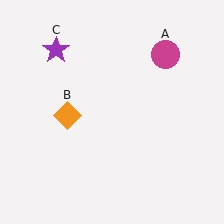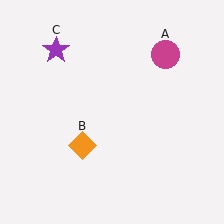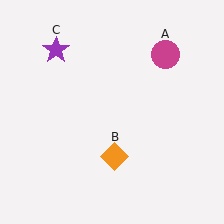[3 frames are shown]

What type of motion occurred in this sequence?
The orange diamond (object B) rotated counterclockwise around the center of the scene.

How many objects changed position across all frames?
1 object changed position: orange diamond (object B).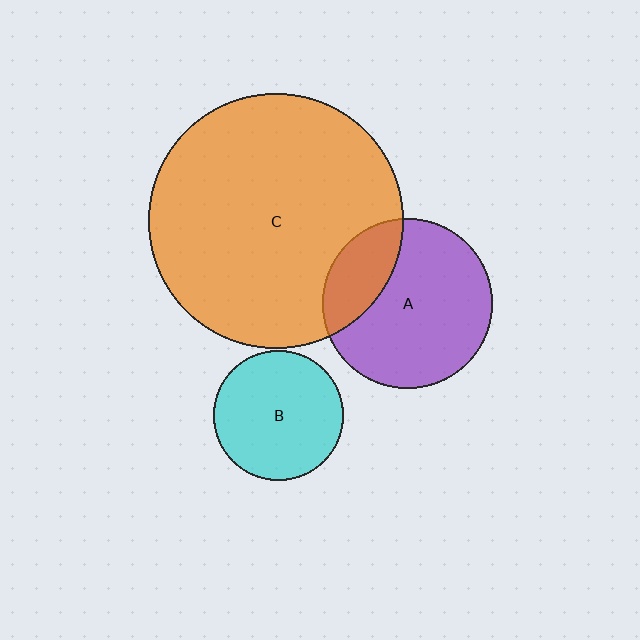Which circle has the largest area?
Circle C (orange).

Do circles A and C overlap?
Yes.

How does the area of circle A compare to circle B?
Approximately 1.7 times.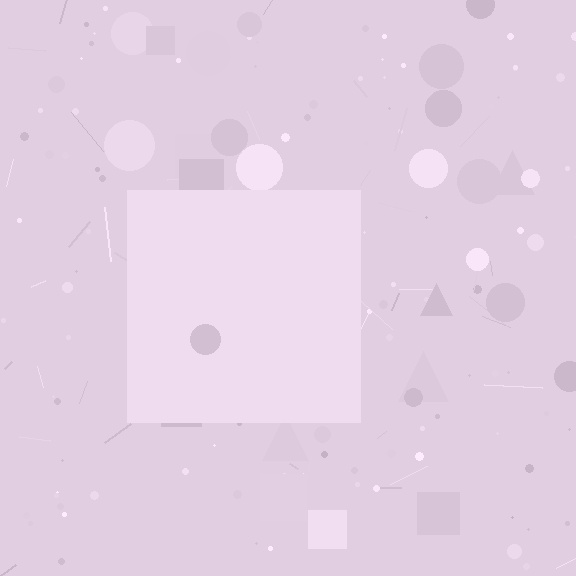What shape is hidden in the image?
A square is hidden in the image.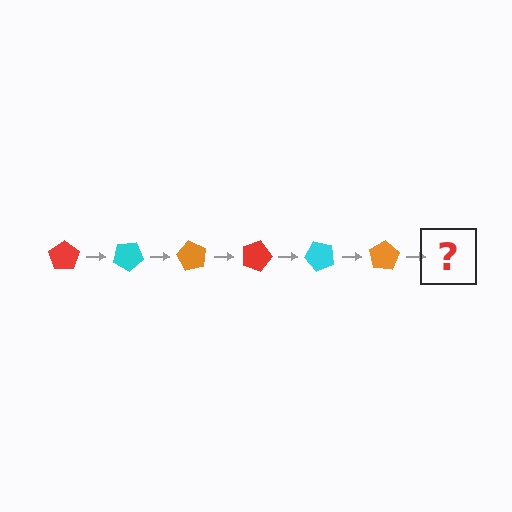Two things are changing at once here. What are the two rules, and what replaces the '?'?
The two rules are that it rotates 30 degrees each step and the color cycles through red, cyan, and orange. The '?' should be a red pentagon, rotated 180 degrees from the start.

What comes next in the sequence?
The next element should be a red pentagon, rotated 180 degrees from the start.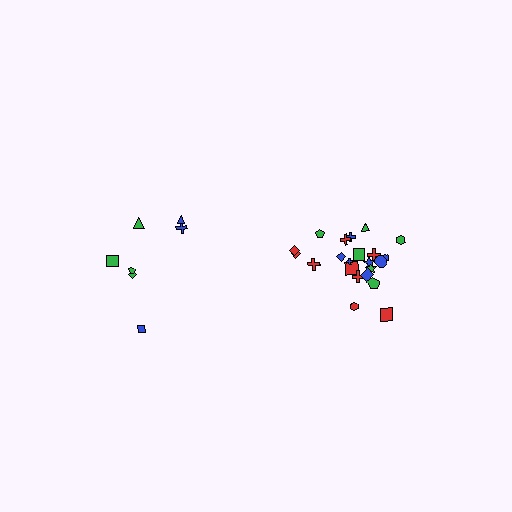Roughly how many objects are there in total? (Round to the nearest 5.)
Roughly 30 objects in total.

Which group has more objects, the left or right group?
The right group.